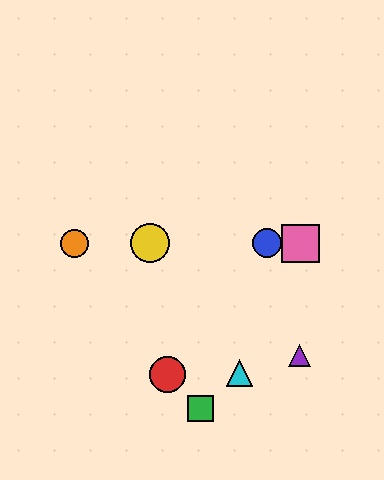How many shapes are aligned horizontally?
4 shapes (the blue circle, the yellow circle, the orange circle, the pink square) are aligned horizontally.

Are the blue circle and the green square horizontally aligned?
No, the blue circle is at y≈243 and the green square is at y≈408.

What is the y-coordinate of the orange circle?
The orange circle is at y≈243.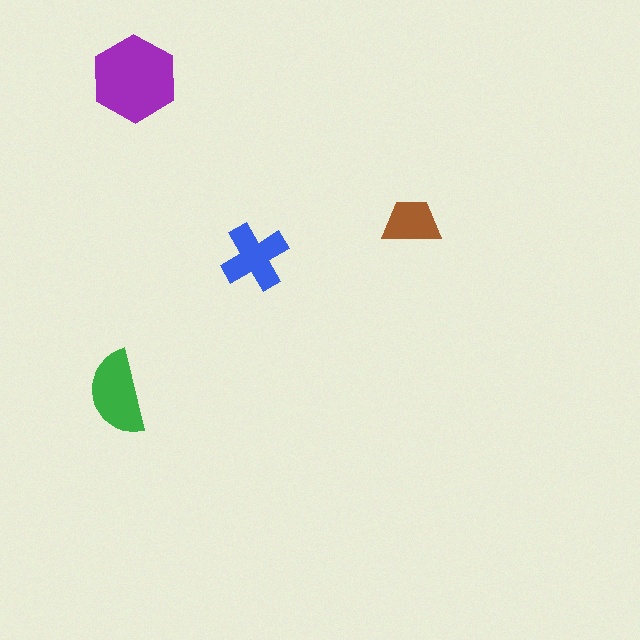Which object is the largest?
The purple hexagon.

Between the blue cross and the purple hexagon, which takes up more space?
The purple hexagon.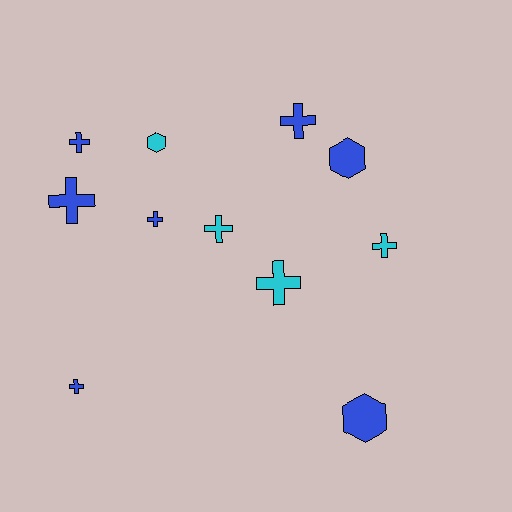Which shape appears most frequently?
Cross, with 8 objects.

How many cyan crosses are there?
There are 3 cyan crosses.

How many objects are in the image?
There are 11 objects.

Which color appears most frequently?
Blue, with 7 objects.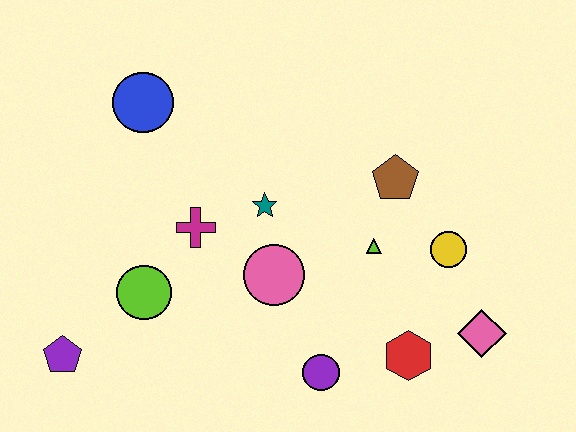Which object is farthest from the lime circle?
The pink diamond is farthest from the lime circle.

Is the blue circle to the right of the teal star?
No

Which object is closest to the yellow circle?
The lime triangle is closest to the yellow circle.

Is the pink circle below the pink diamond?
No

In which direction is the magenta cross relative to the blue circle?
The magenta cross is below the blue circle.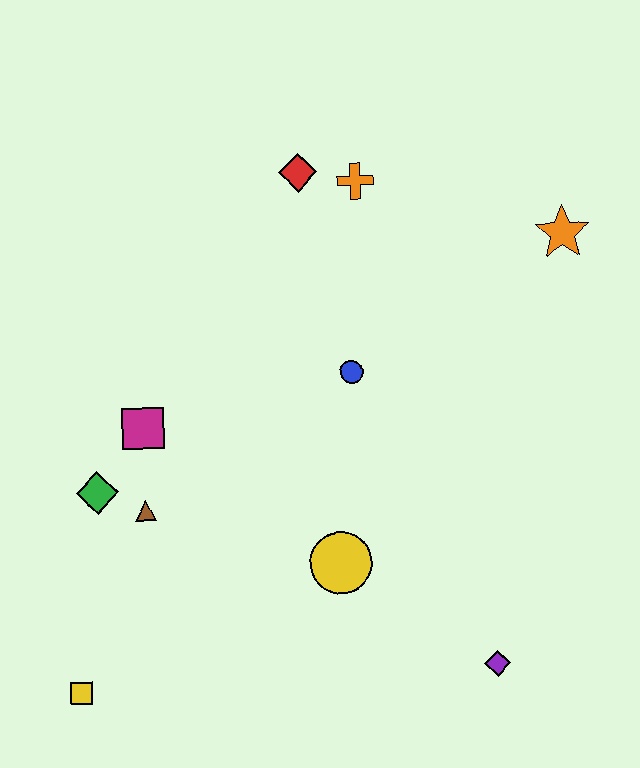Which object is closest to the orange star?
The orange cross is closest to the orange star.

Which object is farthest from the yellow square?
The orange star is farthest from the yellow square.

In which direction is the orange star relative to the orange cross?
The orange star is to the right of the orange cross.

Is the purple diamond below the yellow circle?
Yes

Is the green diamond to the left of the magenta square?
Yes